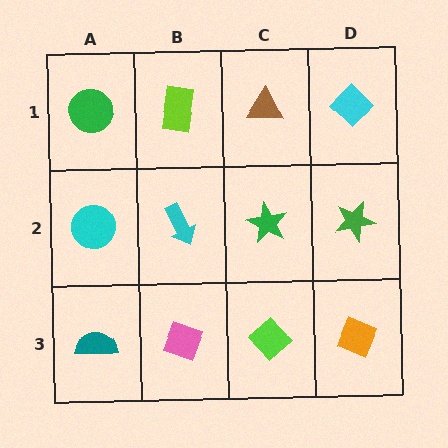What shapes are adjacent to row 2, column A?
A green circle (row 1, column A), a teal semicircle (row 3, column A), a cyan arrow (row 2, column B).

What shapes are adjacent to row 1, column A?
A cyan circle (row 2, column A), a lime rectangle (row 1, column B).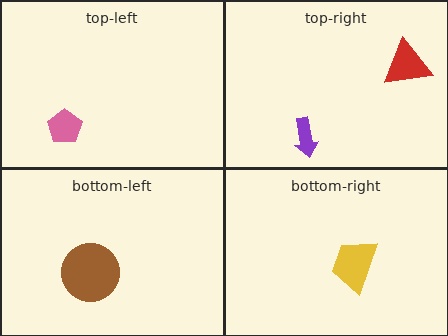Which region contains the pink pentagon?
The top-left region.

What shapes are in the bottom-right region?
The yellow trapezoid.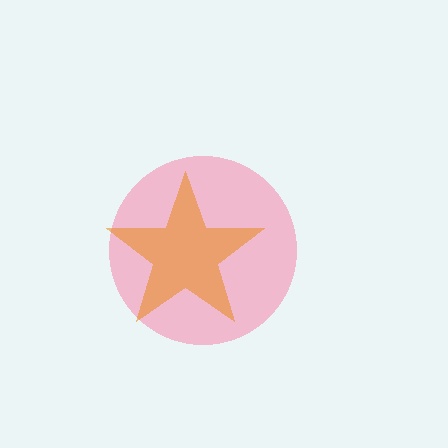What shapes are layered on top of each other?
The layered shapes are: a pink circle, an orange star.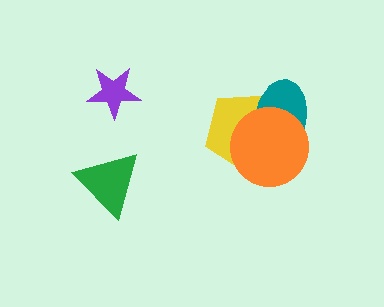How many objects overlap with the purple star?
0 objects overlap with the purple star.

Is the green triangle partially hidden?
No, no other shape covers it.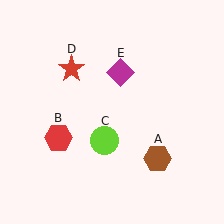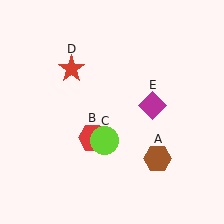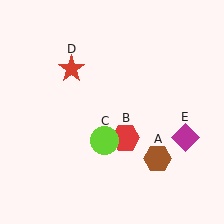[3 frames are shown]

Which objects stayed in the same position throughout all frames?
Brown hexagon (object A) and lime circle (object C) and red star (object D) remained stationary.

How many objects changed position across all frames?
2 objects changed position: red hexagon (object B), magenta diamond (object E).